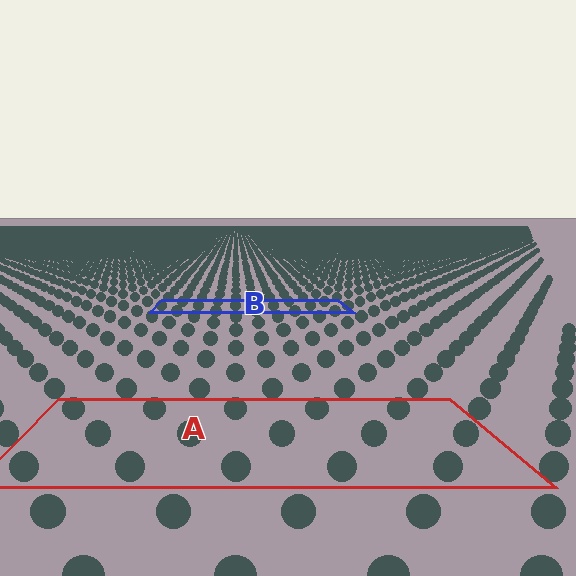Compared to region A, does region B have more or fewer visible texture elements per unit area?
Region B has more texture elements per unit area — they are packed more densely because it is farther away.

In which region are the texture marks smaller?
The texture marks are smaller in region B, because it is farther away.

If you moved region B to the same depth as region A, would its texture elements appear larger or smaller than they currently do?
They would appear larger. At a closer depth, the same texture elements are projected at a bigger on-screen size.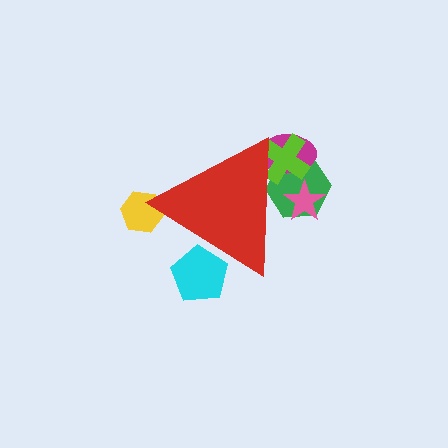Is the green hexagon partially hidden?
Yes, the green hexagon is partially hidden behind the red triangle.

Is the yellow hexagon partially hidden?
Yes, the yellow hexagon is partially hidden behind the red triangle.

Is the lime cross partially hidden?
Yes, the lime cross is partially hidden behind the red triangle.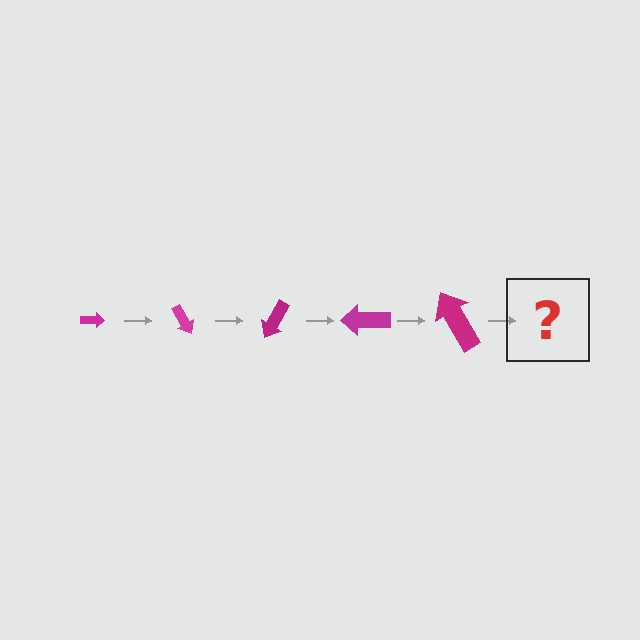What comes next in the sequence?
The next element should be an arrow, larger than the previous one and rotated 300 degrees from the start.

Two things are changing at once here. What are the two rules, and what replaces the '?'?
The two rules are that the arrow grows larger each step and it rotates 60 degrees each step. The '?' should be an arrow, larger than the previous one and rotated 300 degrees from the start.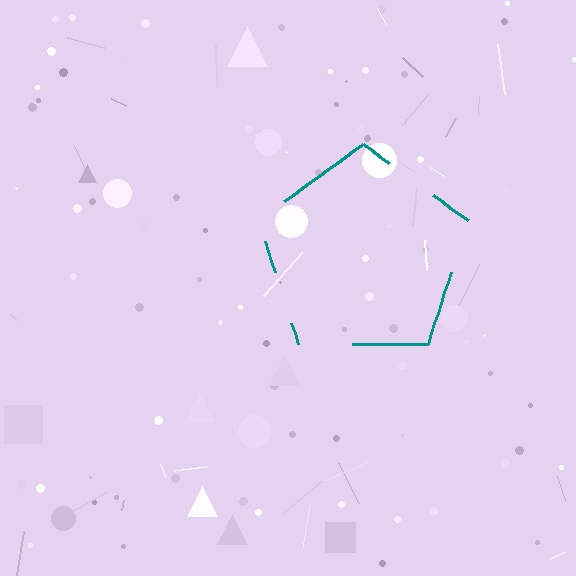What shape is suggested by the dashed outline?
The dashed outline suggests a pentagon.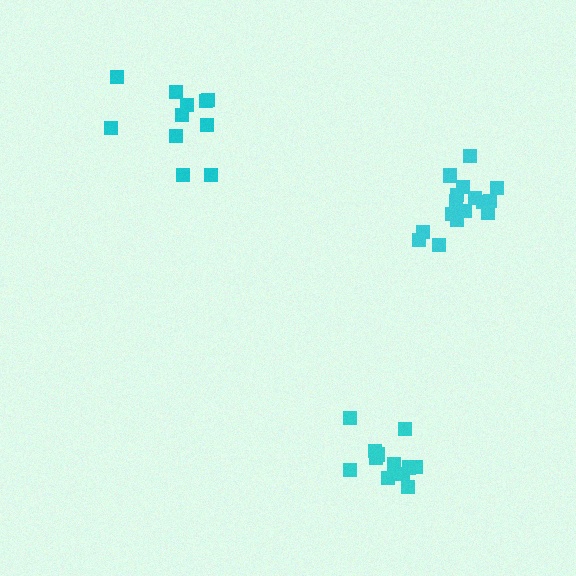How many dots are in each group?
Group 1: 16 dots, Group 2: 14 dots, Group 3: 11 dots (41 total).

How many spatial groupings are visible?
There are 3 spatial groupings.